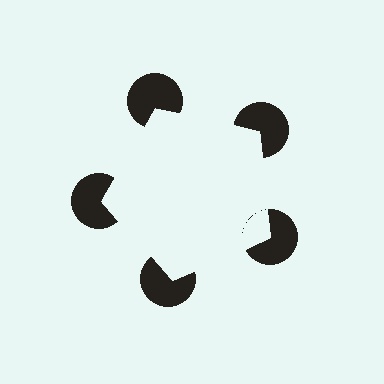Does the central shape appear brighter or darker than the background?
It typically appears slightly brighter than the background, even though no actual brightness change is drawn.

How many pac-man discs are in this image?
There are 5 — one at each vertex of the illusory pentagon.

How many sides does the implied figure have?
5 sides.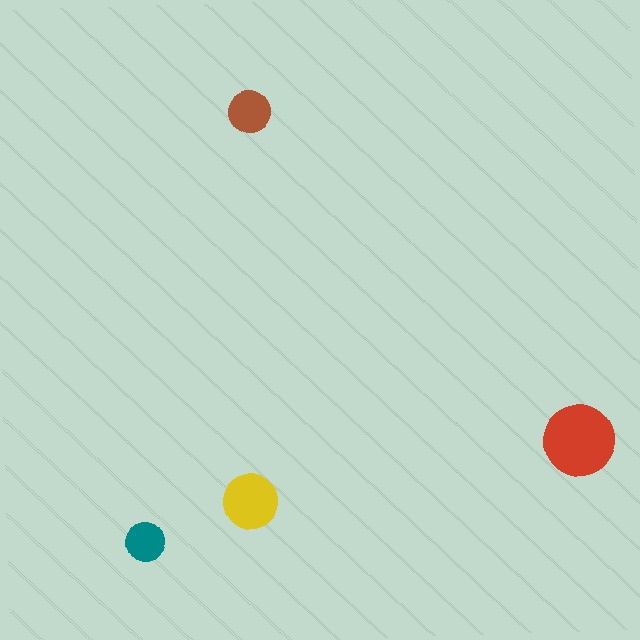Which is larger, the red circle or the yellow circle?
The red one.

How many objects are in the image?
There are 4 objects in the image.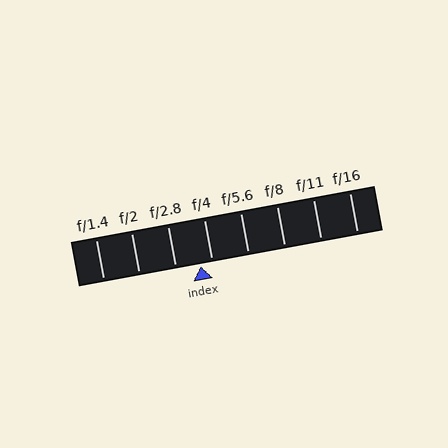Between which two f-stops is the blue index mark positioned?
The index mark is between f/2.8 and f/4.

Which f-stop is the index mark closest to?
The index mark is closest to f/4.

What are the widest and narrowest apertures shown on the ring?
The widest aperture shown is f/1.4 and the narrowest is f/16.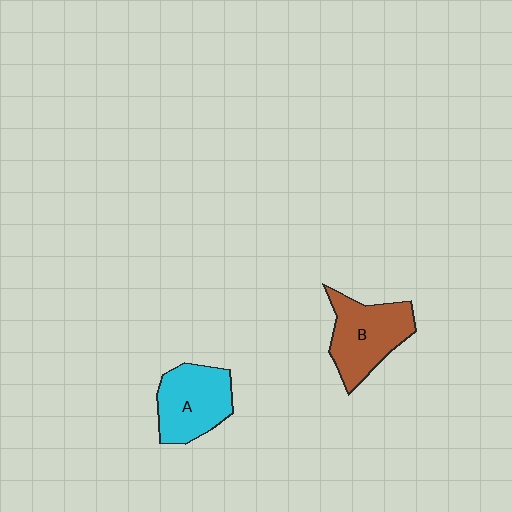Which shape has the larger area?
Shape B (brown).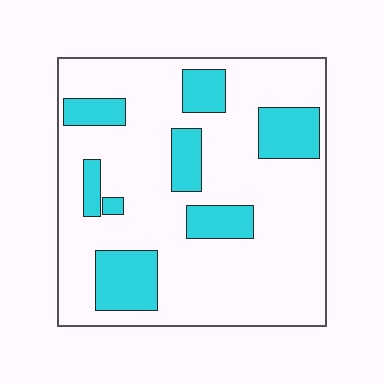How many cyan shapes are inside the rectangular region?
8.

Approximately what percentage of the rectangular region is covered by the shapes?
Approximately 25%.